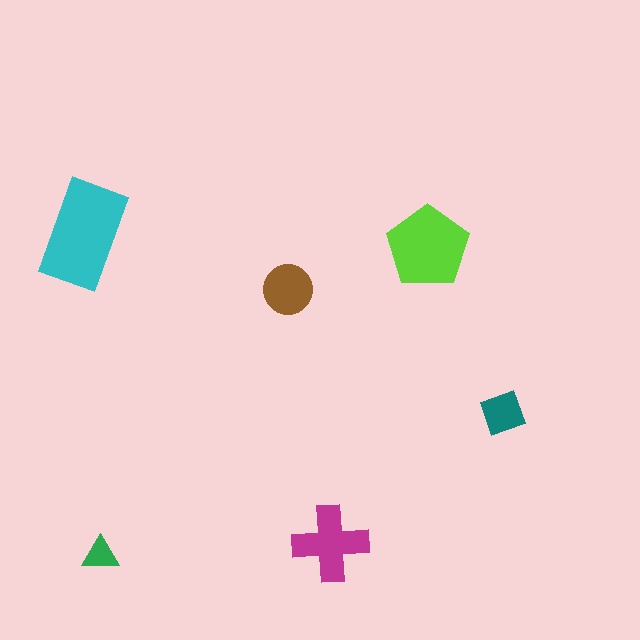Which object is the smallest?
The green triangle.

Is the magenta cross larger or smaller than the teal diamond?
Larger.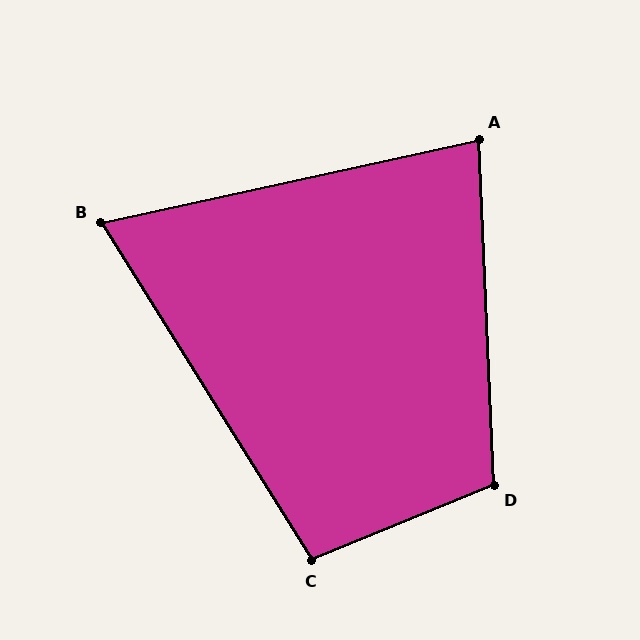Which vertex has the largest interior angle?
D, at approximately 110 degrees.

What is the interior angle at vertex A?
Approximately 80 degrees (acute).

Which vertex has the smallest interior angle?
B, at approximately 70 degrees.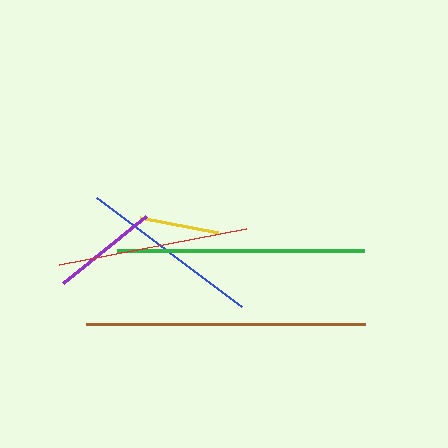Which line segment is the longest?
The brown line is the longest at approximately 279 pixels.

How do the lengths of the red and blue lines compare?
The red and blue lines are approximately the same length.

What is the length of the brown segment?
The brown segment is approximately 279 pixels long.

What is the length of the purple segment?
The purple segment is approximately 107 pixels long.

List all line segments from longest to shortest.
From longest to shortest: brown, green, red, blue, purple, yellow.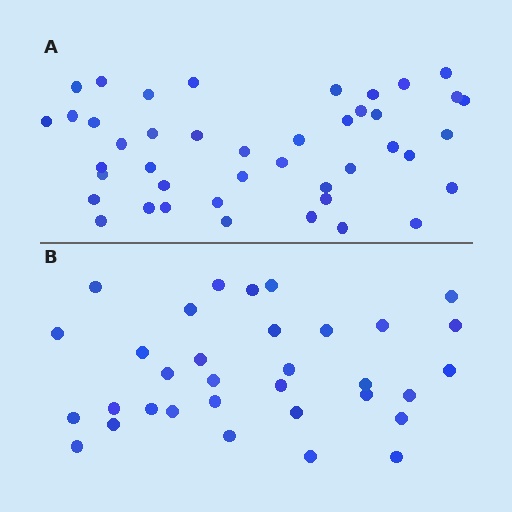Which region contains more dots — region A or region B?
Region A (the top region) has more dots.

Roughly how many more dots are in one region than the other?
Region A has roughly 10 or so more dots than region B.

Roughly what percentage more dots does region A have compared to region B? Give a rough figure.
About 30% more.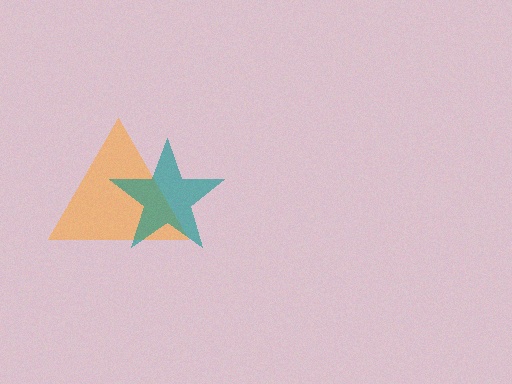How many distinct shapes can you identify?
There are 2 distinct shapes: an orange triangle, a teal star.